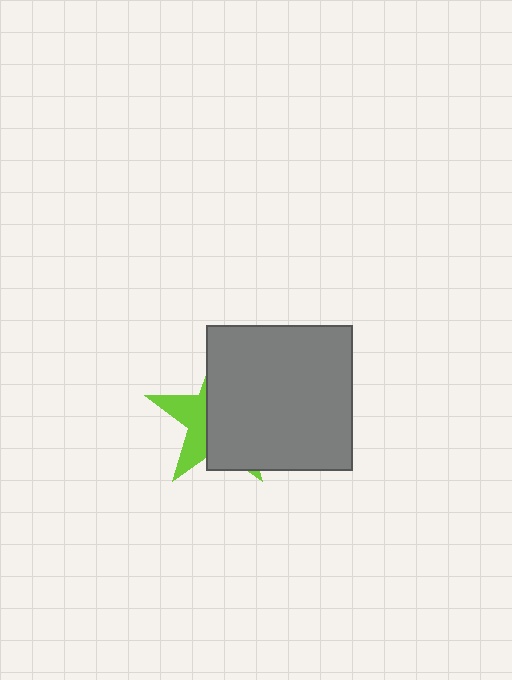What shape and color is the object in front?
The object in front is a gray square.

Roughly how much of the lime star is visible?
A small part of it is visible (roughly 34%).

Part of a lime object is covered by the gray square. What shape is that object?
It is a star.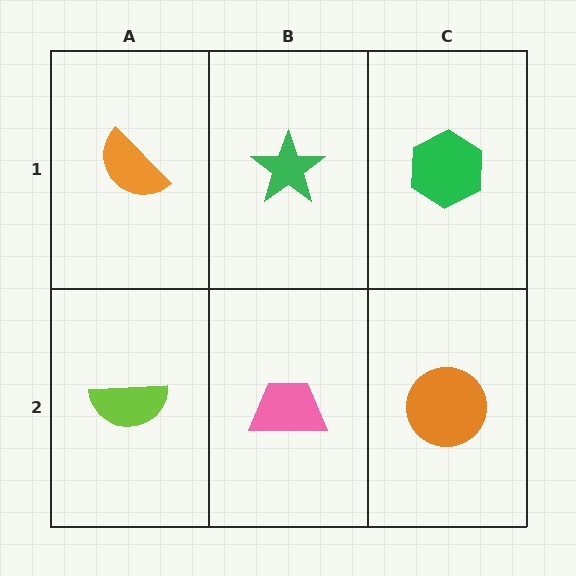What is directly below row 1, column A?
A lime semicircle.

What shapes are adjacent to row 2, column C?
A green hexagon (row 1, column C), a pink trapezoid (row 2, column B).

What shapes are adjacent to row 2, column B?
A green star (row 1, column B), a lime semicircle (row 2, column A), an orange circle (row 2, column C).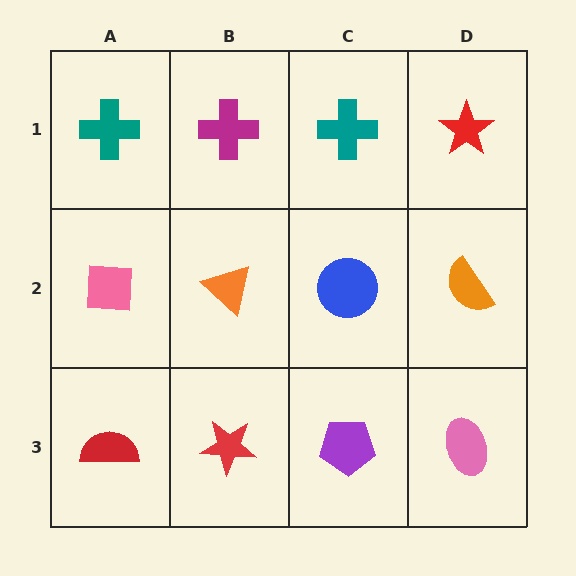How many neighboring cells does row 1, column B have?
3.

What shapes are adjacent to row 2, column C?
A teal cross (row 1, column C), a purple pentagon (row 3, column C), an orange triangle (row 2, column B), an orange semicircle (row 2, column D).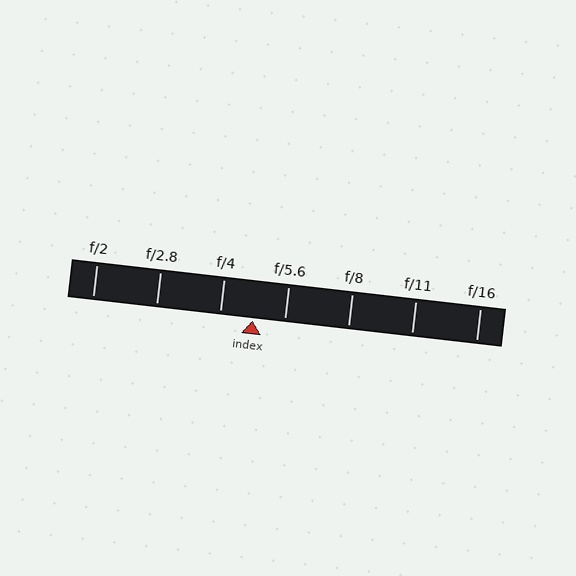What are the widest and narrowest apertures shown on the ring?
The widest aperture shown is f/2 and the narrowest is f/16.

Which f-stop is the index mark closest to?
The index mark is closest to f/5.6.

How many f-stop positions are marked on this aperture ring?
There are 7 f-stop positions marked.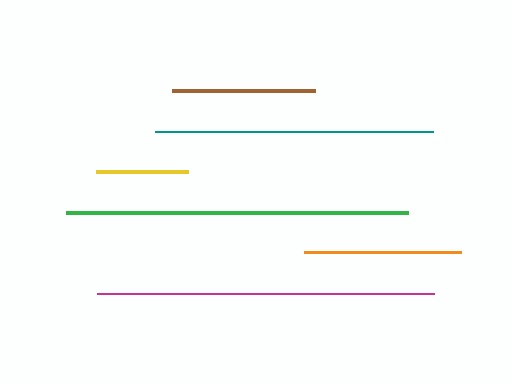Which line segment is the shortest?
The yellow line is the shortest at approximately 92 pixels.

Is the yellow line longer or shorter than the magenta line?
The magenta line is longer than the yellow line.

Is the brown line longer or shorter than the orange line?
The orange line is longer than the brown line.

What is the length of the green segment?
The green segment is approximately 342 pixels long.